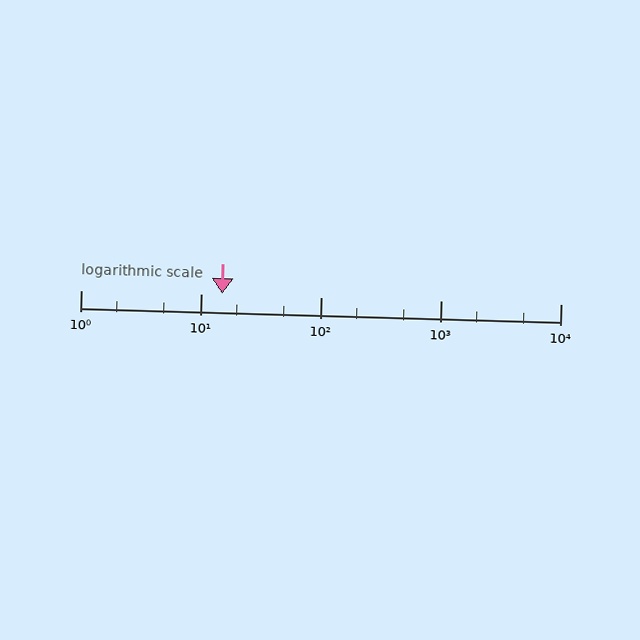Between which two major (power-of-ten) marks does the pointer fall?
The pointer is between 10 and 100.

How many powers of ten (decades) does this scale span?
The scale spans 4 decades, from 1 to 10000.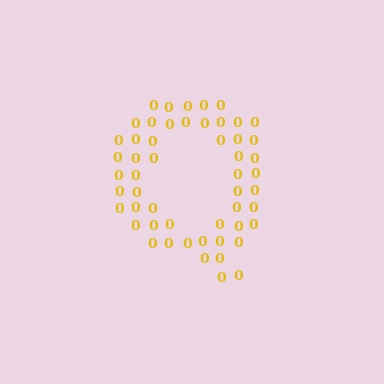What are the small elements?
The small elements are digit 0's.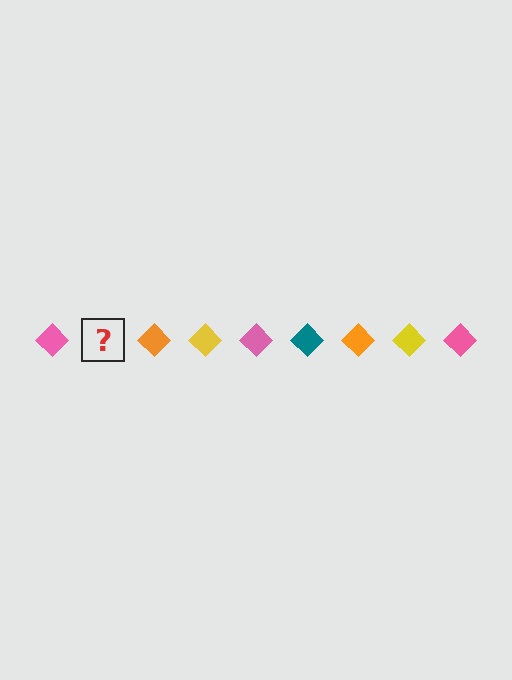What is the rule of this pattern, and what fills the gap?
The rule is that the pattern cycles through pink, teal, orange, yellow diamonds. The gap should be filled with a teal diamond.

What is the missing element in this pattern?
The missing element is a teal diamond.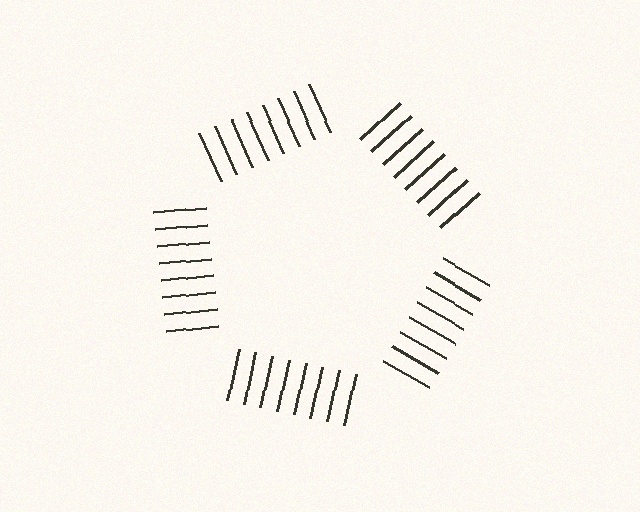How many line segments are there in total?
40 — 8 along each of the 5 edges.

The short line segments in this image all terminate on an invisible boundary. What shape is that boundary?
An illusory pentagon — the line segments terminate on its edges but no continuous stroke is drawn.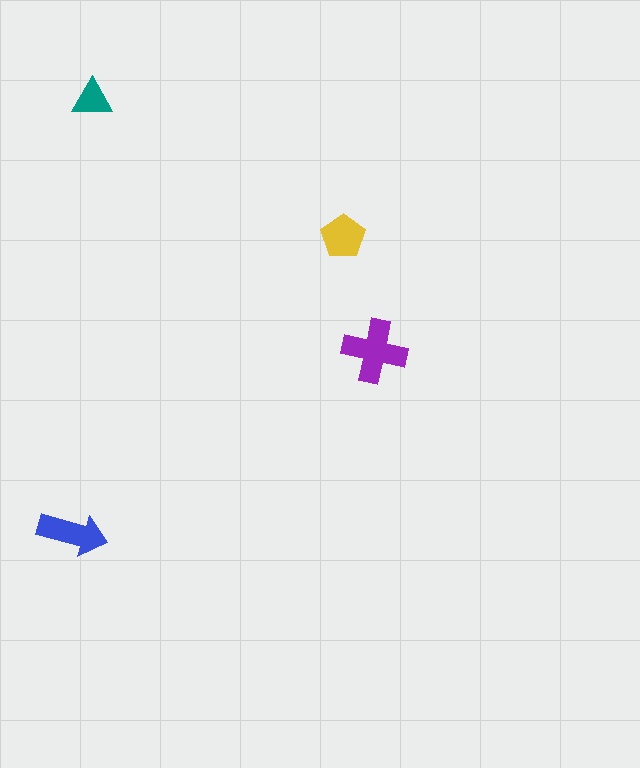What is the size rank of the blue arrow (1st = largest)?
2nd.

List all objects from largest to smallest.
The purple cross, the blue arrow, the yellow pentagon, the teal triangle.